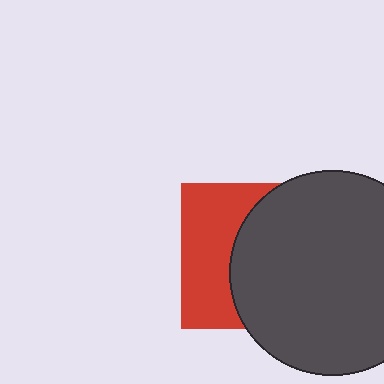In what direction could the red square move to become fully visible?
The red square could move left. That would shift it out from behind the dark gray circle entirely.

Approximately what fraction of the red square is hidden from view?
Roughly 60% of the red square is hidden behind the dark gray circle.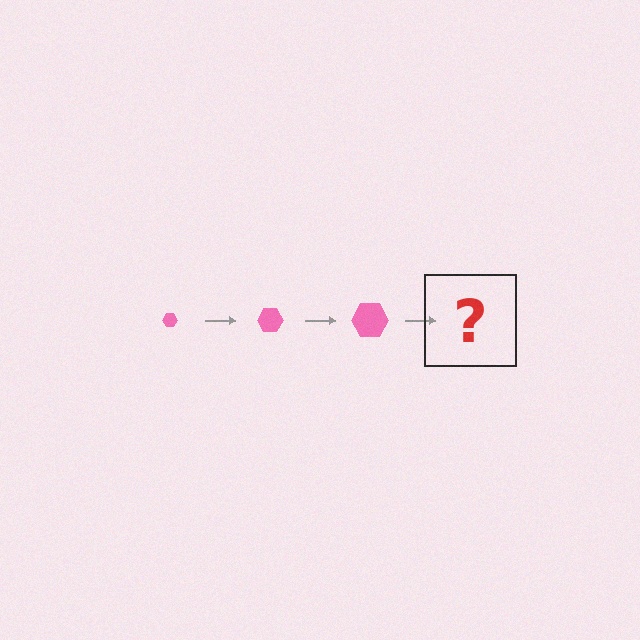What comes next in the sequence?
The next element should be a pink hexagon, larger than the previous one.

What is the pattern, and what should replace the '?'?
The pattern is that the hexagon gets progressively larger each step. The '?' should be a pink hexagon, larger than the previous one.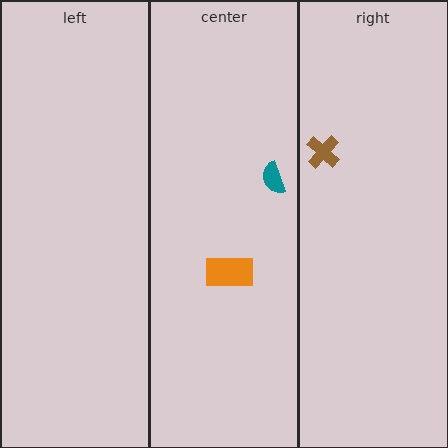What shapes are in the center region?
The teal semicircle, the orange rectangle.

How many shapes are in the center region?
2.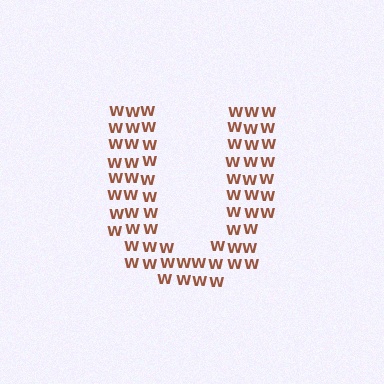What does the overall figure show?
The overall figure shows the letter U.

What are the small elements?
The small elements are letter W's.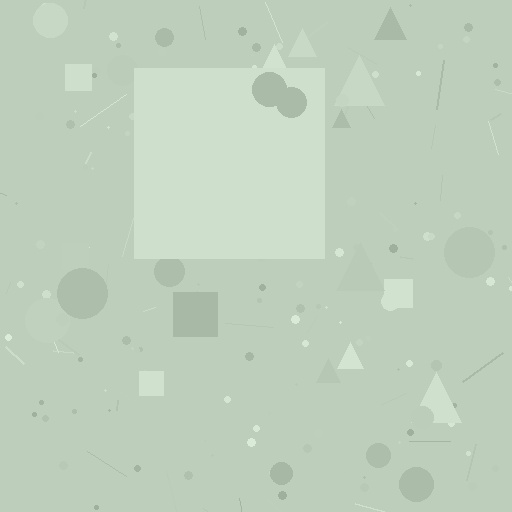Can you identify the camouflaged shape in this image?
The camouflaged shape is a square.